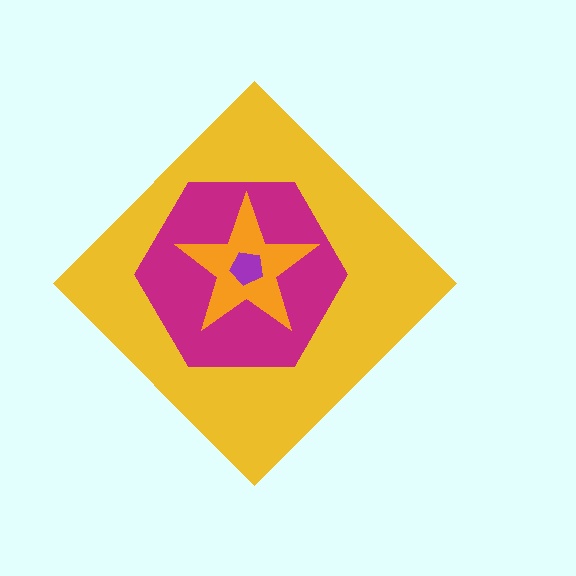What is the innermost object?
The purple pentagon.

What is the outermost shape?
The yellow diamond.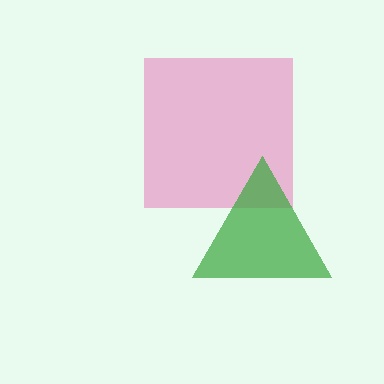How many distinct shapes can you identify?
There are 2 distinct shapes: a pink square, a green triangle.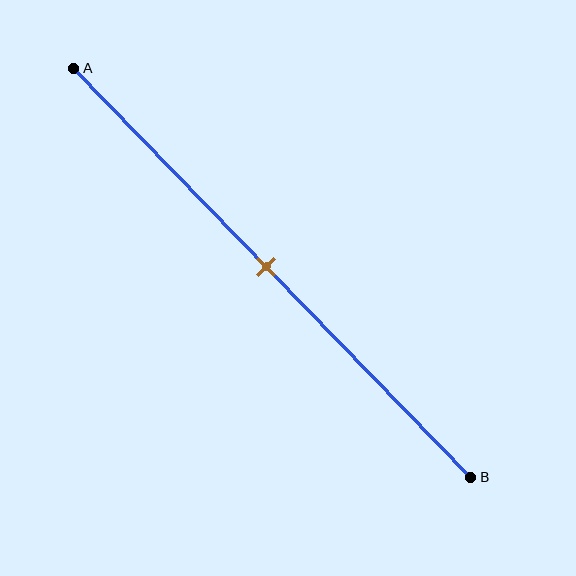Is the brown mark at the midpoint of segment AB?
Yes, the mark is approximately at the midpoint.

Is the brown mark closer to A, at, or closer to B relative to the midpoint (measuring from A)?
The brown mark is approximately at the midpoint of segment AB.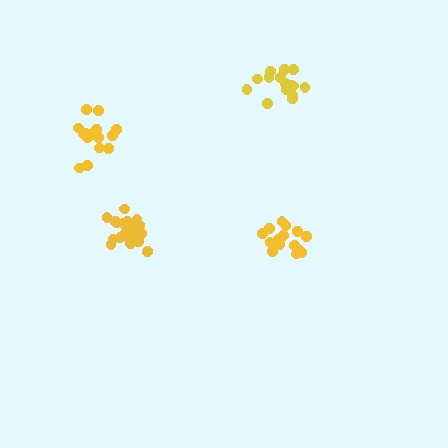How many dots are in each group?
Group 1: 16 dots, Group 2: 21 dots, Group 3: 15 dots, Group 4: 15 dots (67 total).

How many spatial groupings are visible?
There are 4 spatial groupings.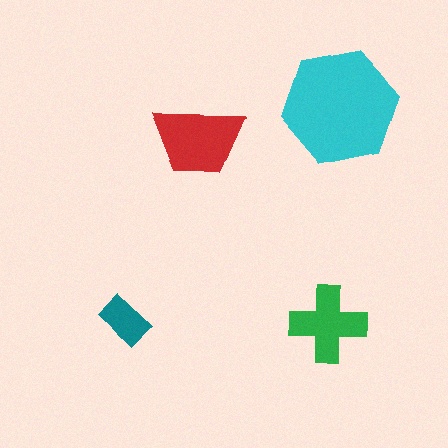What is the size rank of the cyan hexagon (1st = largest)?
1st.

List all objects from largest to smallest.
The cyan hexagon, the red trapezoid, the green cross, the teal rectangle.